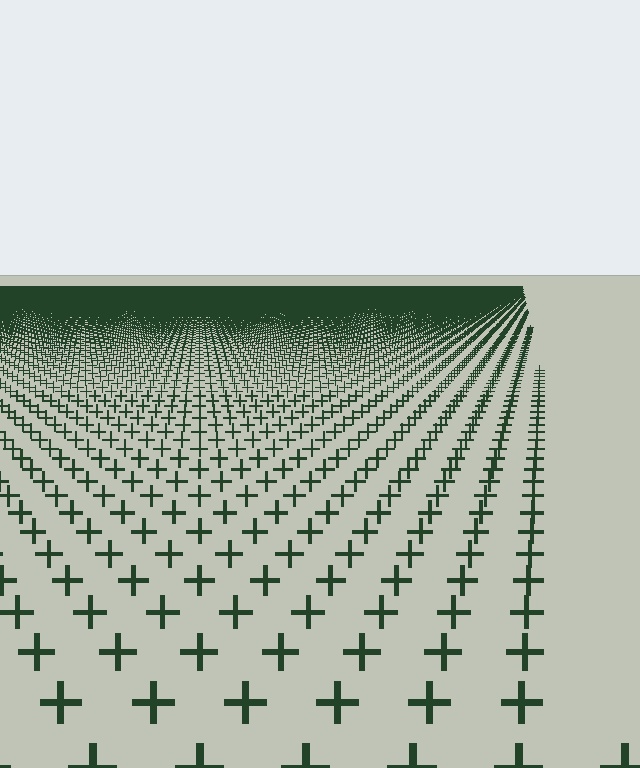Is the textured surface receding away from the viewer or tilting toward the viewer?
The surface is receding away from the viewer. Texture elements get smaller and denser toward the top.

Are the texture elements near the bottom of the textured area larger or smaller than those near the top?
Larger. Near the bottom, elements are closer to the viewer and appear at a bigger on-screen size.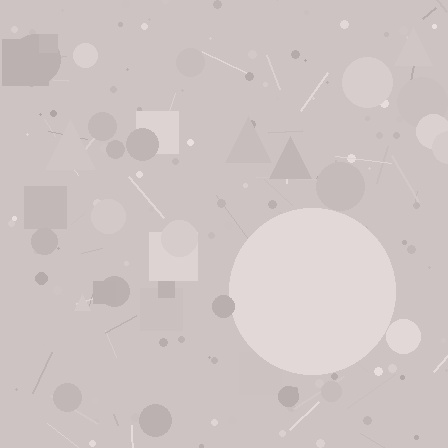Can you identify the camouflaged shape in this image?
The camouflaged shape is a circle.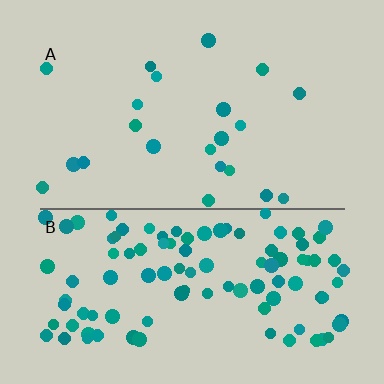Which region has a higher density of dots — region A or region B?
B (the bottom).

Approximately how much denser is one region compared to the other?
Approximately 4.8× — region B over region A.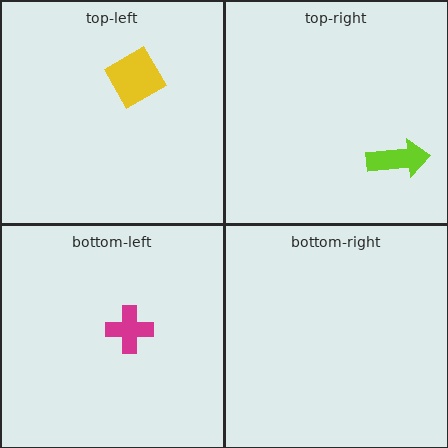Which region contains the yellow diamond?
The top-left region.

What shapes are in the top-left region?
The yellow diamond.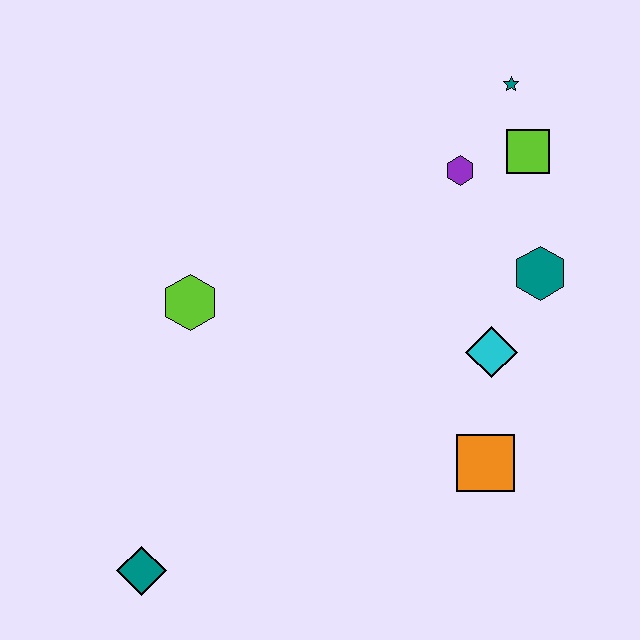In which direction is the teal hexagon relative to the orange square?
The teal hexagon is above the orange square.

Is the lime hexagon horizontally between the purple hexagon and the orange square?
No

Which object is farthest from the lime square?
The teal diamond is farthest from the lime square.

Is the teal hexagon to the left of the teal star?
No